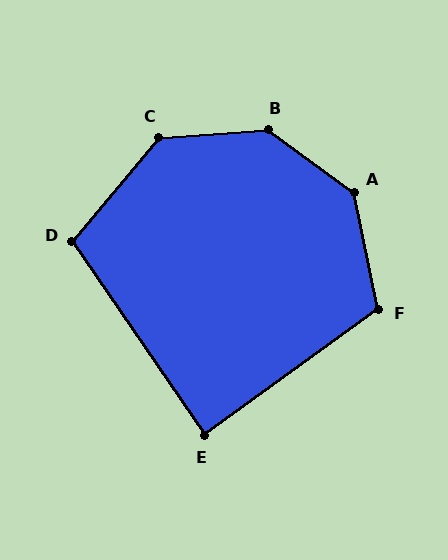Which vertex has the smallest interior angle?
E, at approximately 88 degrees.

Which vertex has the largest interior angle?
B, at approximately 140 degrees.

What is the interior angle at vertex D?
Approximately 106 degrees (obtuse).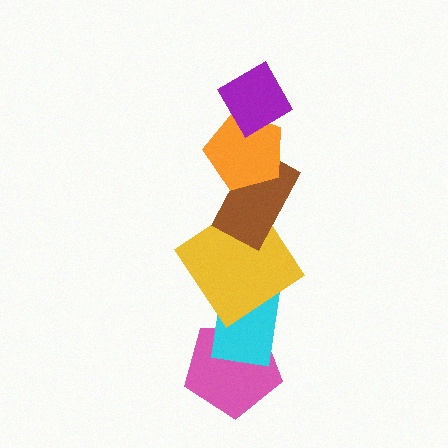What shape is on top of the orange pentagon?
The purple diamond is on top of the orange pentagon.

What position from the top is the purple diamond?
The purple diamond is 1st from the top.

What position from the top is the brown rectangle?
The brown rectangle is 3rd from the top.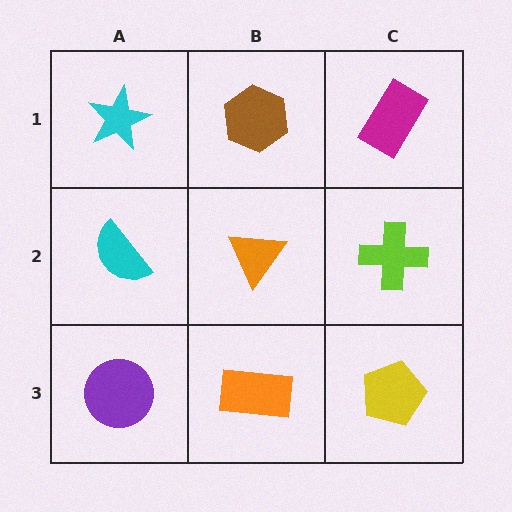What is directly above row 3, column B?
An orange triangle.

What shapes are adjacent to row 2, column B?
A brown hexagon (row 1, column B), an orange rectangle (row 3, column B), a cyan semicircle (row 2, column A), a lime cross (row 2, column C).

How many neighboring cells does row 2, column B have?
4.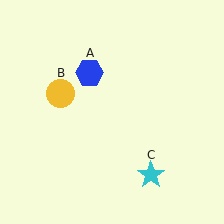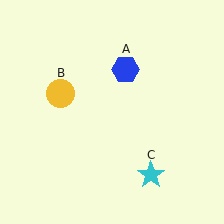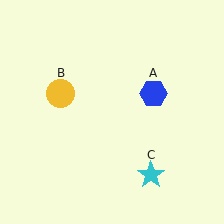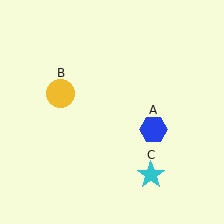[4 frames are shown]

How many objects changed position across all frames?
1 object changed position: blue hexagon (object A).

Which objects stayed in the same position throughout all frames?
Yellow circle (object B) and cyan star (object C) remained stationary.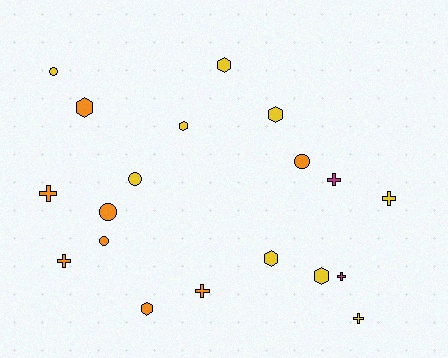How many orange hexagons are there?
There are 2 orange hexagons.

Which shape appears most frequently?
Hexagon, with 7 objects.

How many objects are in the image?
There are 19 objects.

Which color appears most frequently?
Yellow, with 9 objects.